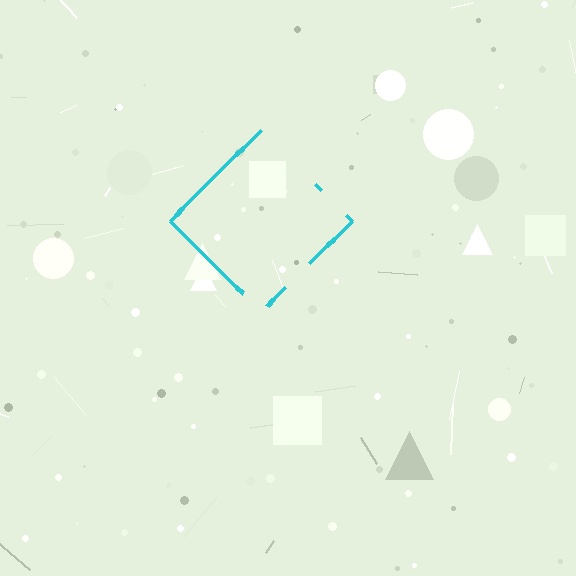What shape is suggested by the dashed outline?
The dashed outline suggests a diamond.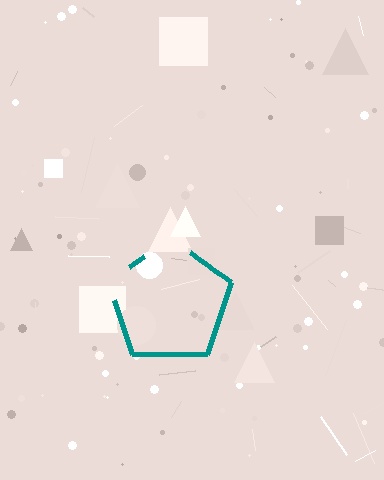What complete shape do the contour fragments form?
The contour fragments form a pentagon.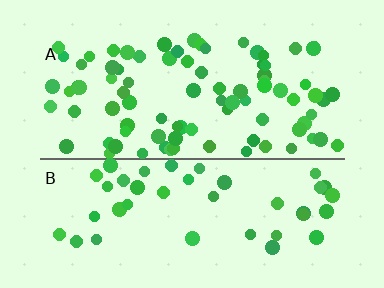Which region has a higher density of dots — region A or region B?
A (the top).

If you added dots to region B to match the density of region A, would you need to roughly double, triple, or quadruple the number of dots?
Approximately double.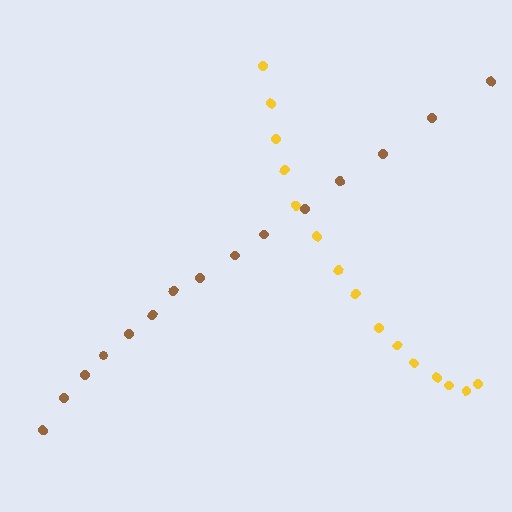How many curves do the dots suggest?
There are 2 distinct paths.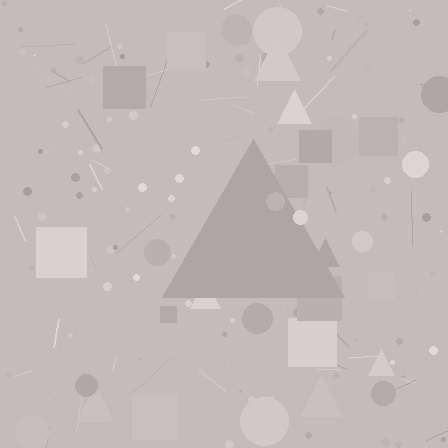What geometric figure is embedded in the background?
A triangle is embedded in the background.